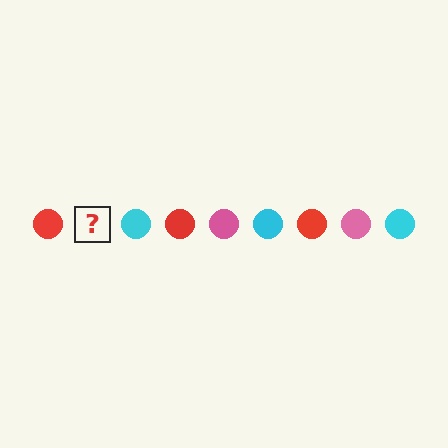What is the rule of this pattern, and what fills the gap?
The rule is that the pattern cycles through red, pink, cyan circles. The gap should be filled with a pink circle.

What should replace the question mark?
The question mark should be replaced with a pink circle.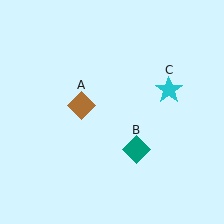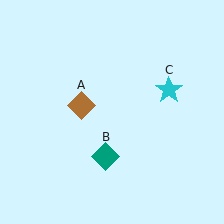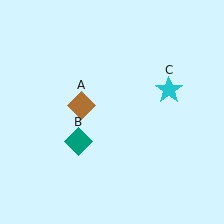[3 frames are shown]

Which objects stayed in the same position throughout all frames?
Brown diamond (object A) and cyan star (object C) remained stationary.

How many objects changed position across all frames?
1 object changed position: teal diamond (object B).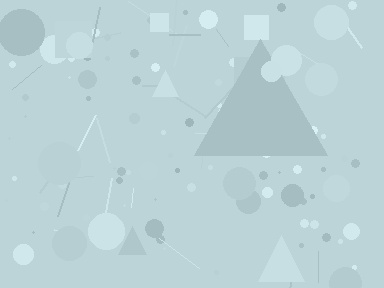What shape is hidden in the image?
A triangle is hidden in the image.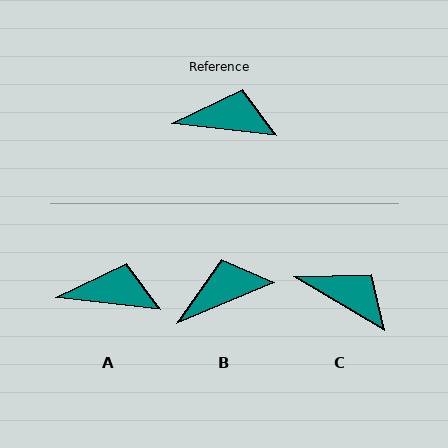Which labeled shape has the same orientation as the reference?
A.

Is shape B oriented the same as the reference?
No, it is off by about 29 degrees.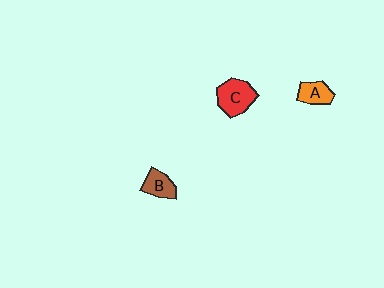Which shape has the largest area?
Shape C (red).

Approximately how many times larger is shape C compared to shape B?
Approximately 1.6 times.